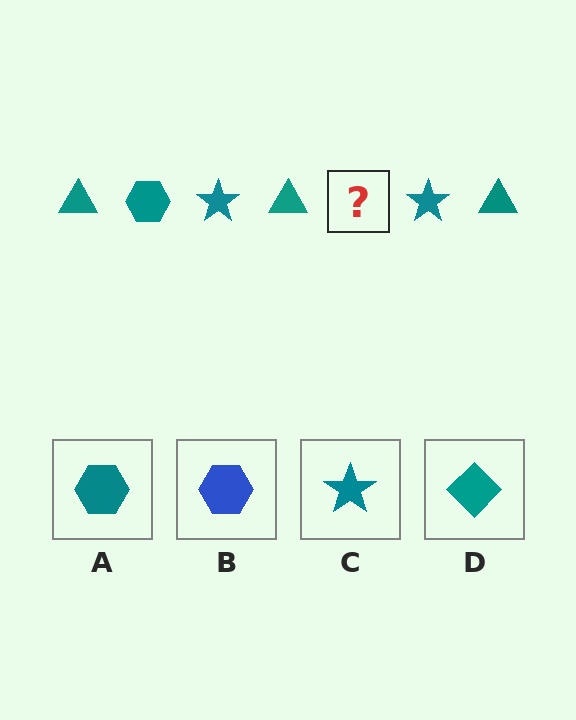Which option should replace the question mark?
Option A.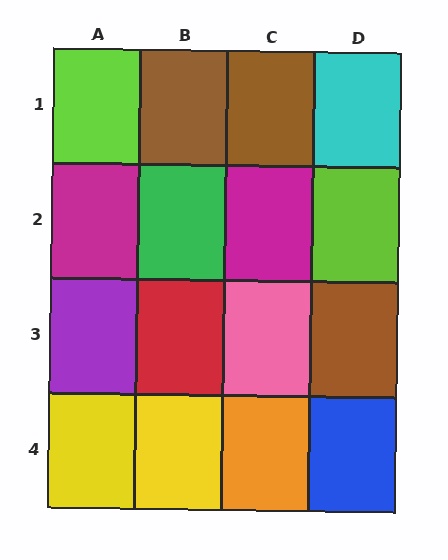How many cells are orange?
1 cell is orange.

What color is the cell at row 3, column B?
Red.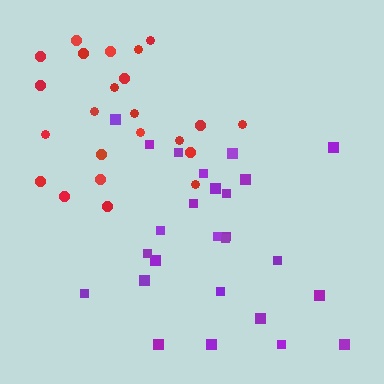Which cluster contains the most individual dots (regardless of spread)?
Purple (26).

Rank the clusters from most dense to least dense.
red, purple.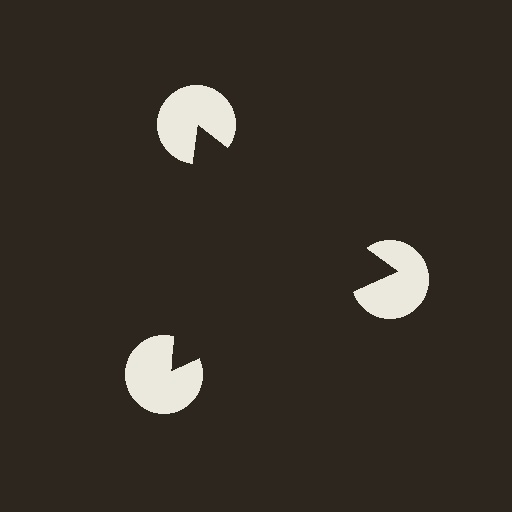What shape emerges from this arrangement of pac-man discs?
An illusory triangle — its edges are inferred from the aligned wedge cuts in the pac-man discs, not physically drawn.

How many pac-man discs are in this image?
There are 3 — one at each vertex of the illusory triangle.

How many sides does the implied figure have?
3 sides.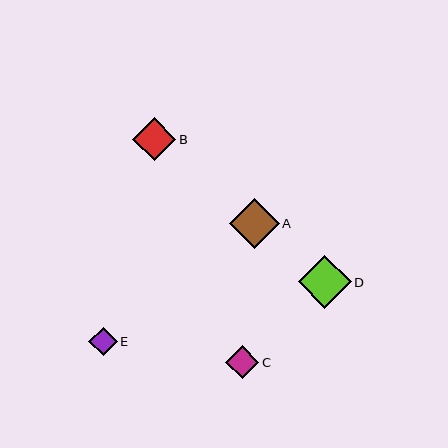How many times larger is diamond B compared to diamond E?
Diamond B is approximately 1.5 times the size of diamond E.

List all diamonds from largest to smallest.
From largest to smallest: D, A, B, C, E.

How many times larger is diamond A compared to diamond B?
Diamond A is approximately 1.2 times the size of diamond B.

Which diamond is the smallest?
Diamond E is the smallest with a size of approximately 28 pixels.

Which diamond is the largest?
Diamond D is the largest with a size of approximately 53 pixels.